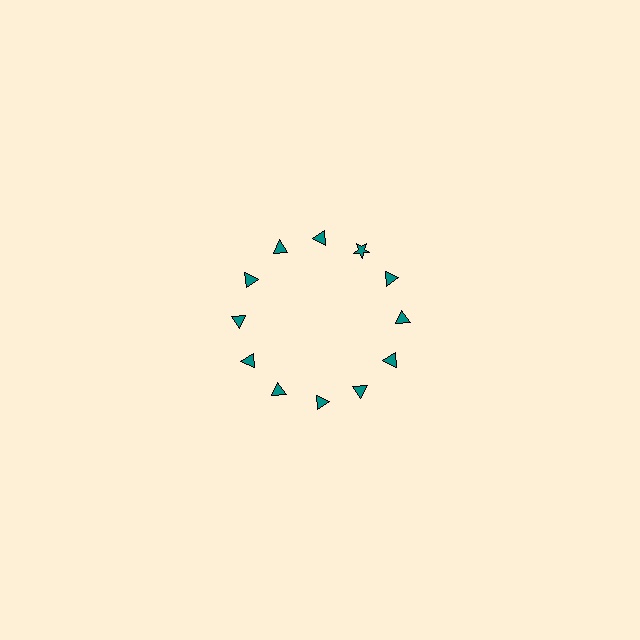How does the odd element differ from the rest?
It has a different shape: star instead of triangle.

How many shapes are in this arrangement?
There are 12 shapes arranged in a ring pattern.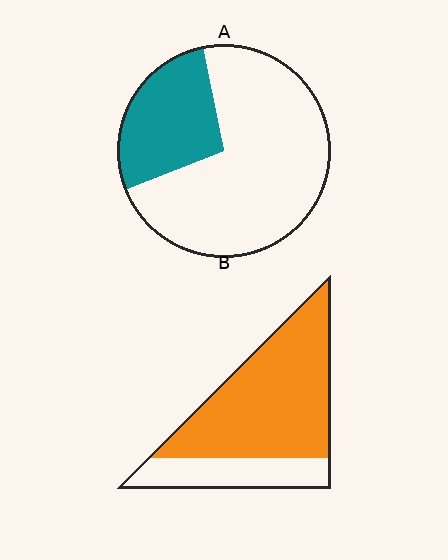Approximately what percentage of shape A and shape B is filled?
A is approximately 30% and B is approximately 75%.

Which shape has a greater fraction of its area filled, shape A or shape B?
Shape B.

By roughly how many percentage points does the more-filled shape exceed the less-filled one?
By roughly 45 percentage points (B over A).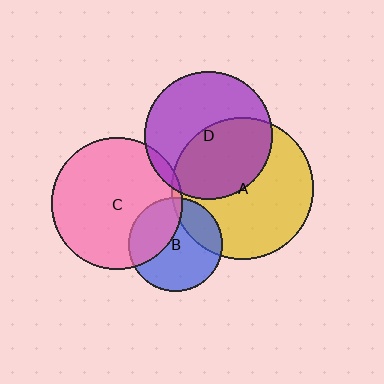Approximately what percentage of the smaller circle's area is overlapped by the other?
Approximately 5%.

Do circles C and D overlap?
Yes.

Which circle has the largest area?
Circle A (yellow).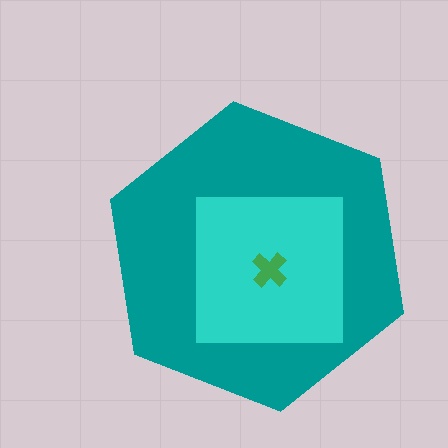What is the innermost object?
The green cross.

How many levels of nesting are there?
3.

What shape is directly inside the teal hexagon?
The cyan square.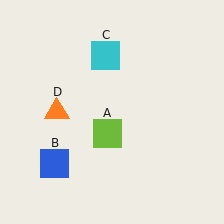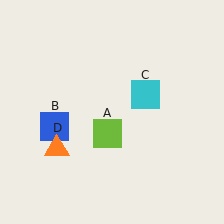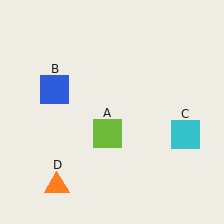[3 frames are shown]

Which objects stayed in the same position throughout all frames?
Lime square (object A) remained stationary.